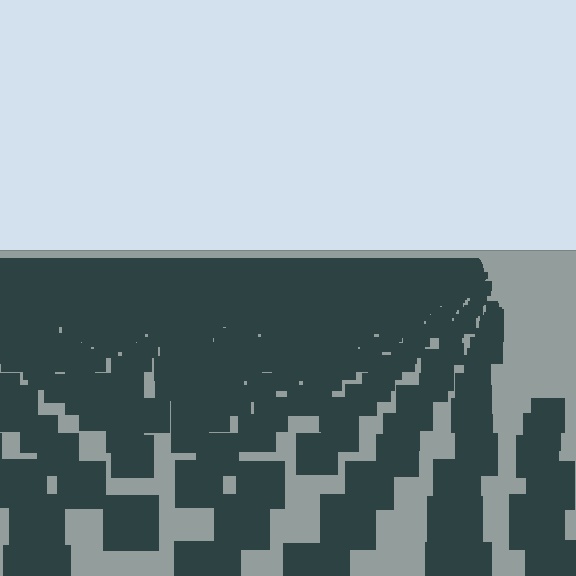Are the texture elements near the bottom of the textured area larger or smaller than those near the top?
Larger. Near the bottom, elements are closer to the viewer and appear at a bigger on-screen size.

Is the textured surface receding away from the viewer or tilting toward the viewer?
The surface is receding away from the viewer. Texture elements get smaller and denser toward the top.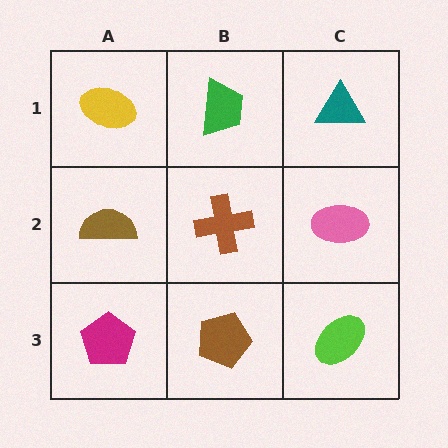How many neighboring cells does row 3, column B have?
3.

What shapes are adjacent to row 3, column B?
A brown cross (row 2, column B), a magenta pentagon (row 3, column A), a lime ellipse (row 3, column C).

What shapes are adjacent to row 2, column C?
A teal triangle (row 1, column C), a lime ellipse (row 3, column C), a brown cross (row 2, column B).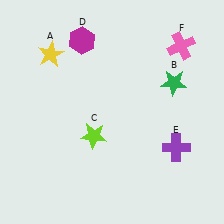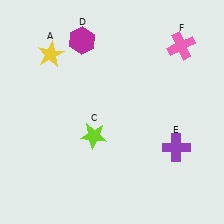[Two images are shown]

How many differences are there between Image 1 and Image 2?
There is 1 difference between the two images.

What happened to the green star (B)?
The green star (B) was removed in Image 2. It was in the top-right area of Image 1.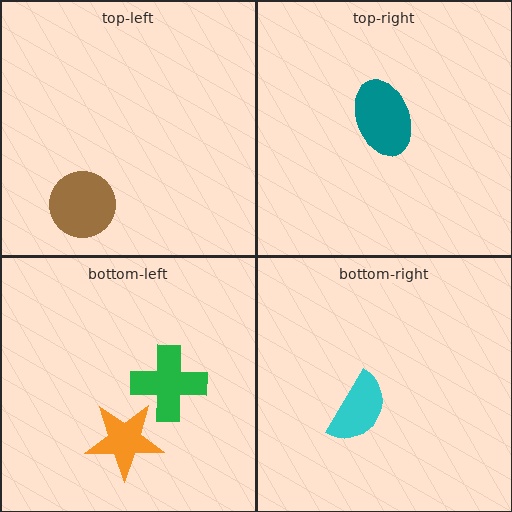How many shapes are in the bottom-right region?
1.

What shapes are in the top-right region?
The teal ellipse.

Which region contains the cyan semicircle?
The bottom-right region.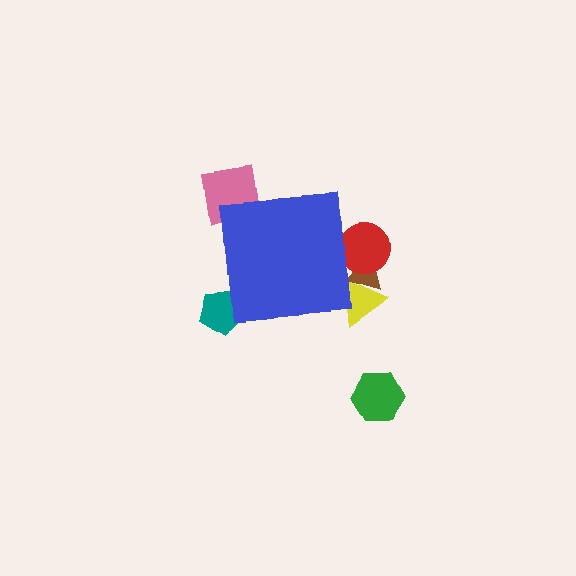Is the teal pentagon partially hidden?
Yes, the teal pentagon is partially hidden behind the blue square.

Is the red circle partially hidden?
Yes, the red circle is partially hidden behind the blue square.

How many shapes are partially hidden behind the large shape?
5 shapes are partially hidden.